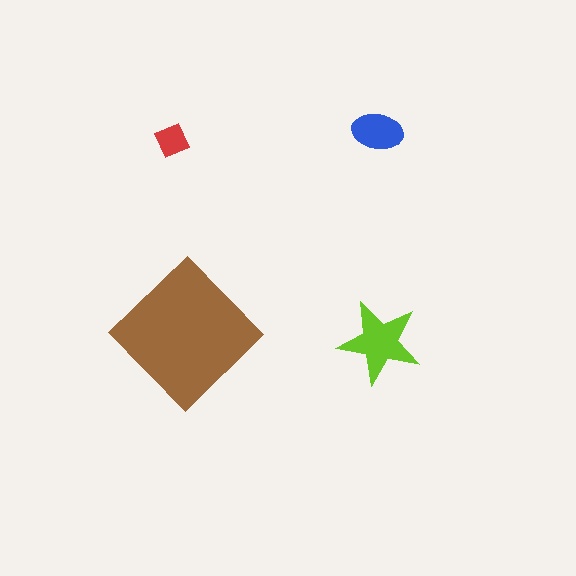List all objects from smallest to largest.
The red diamond, the blue ellipse, the lime star, the brown diamond.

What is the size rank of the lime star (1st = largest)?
2nd.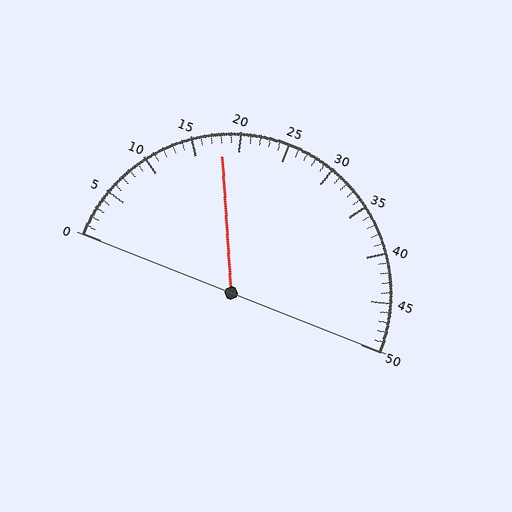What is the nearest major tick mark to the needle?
The nearest major tick mark is 20.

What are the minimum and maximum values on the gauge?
The gauge ranges from 0 to 50.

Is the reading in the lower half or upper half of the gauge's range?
The reading is in the lower half of the range (0 to 50).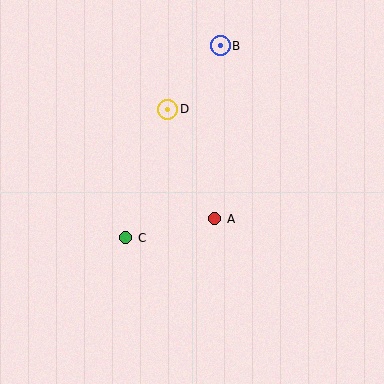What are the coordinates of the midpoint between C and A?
The midpoint between C and A is at (170, 228).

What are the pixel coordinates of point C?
Point C is at (126, 237).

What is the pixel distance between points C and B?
The distance between C and B is 214 pixels.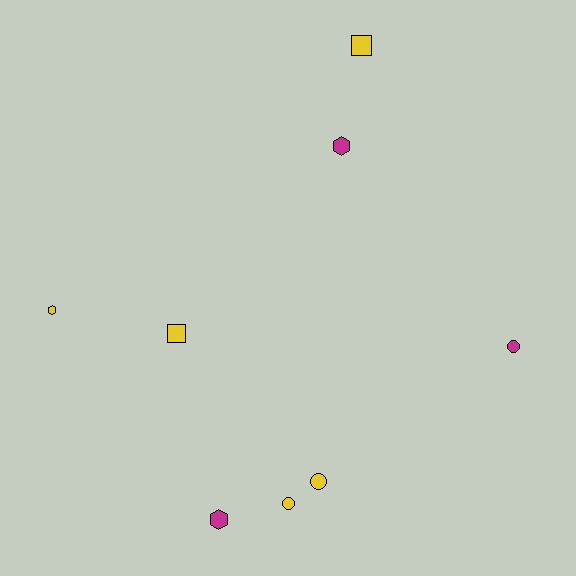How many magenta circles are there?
There is 1 magenta circle.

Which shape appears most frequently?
Hexagon, with 3 objects.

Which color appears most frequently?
Yellow, with 5 objects.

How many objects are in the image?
There are 8 objects.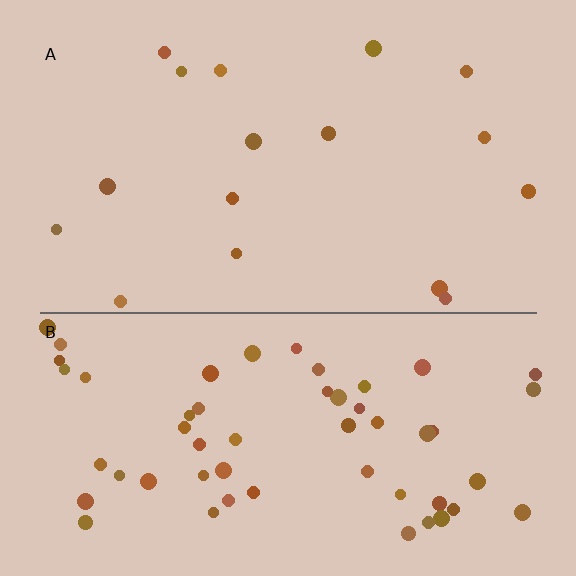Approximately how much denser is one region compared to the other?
Approximately 3.4× — region B over region A.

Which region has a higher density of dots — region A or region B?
B (the bottom).